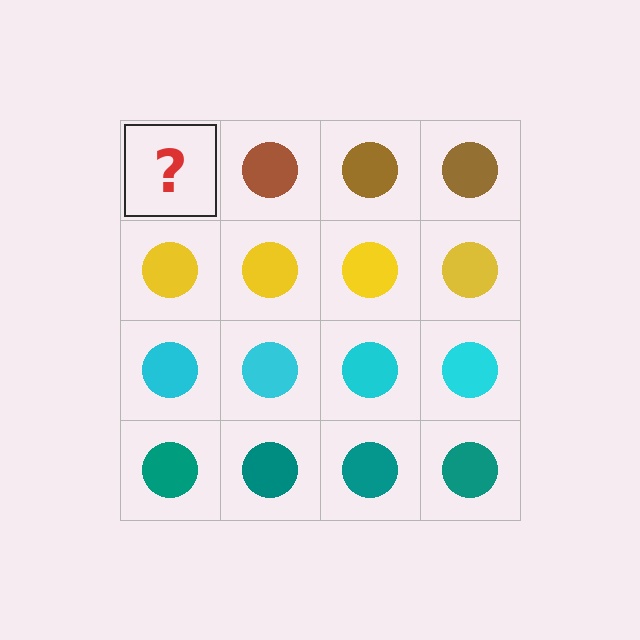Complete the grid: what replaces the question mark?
The question mark should be replaced with a brown circle.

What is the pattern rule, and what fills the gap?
The rule is that each row has a consistent color. The gap should be filled with a brown circle.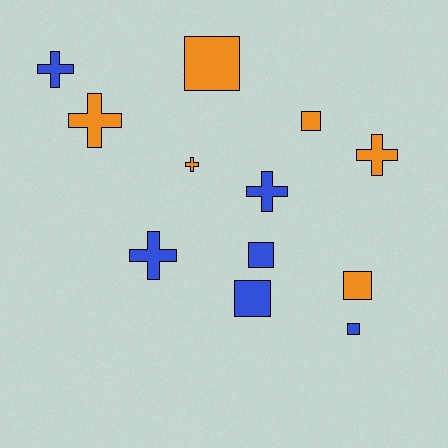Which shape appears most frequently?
Cross, with 6 objects.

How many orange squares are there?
There are 3 orange squares.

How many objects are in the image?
There are 12 objects.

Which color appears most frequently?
Blue, with 6 objects.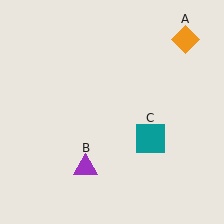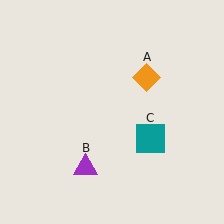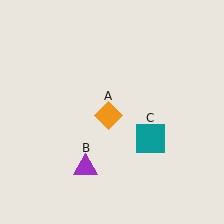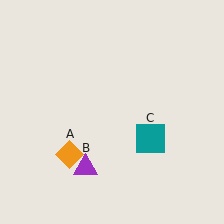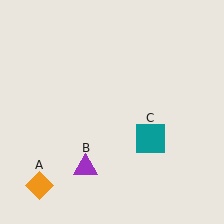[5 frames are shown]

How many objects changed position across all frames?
1 object changed position: orange diamond (object A).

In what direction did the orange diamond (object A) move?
The orange diamond (object A) moved down and to the left.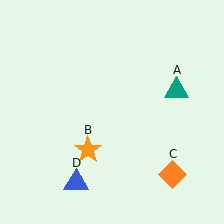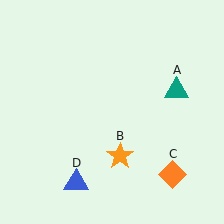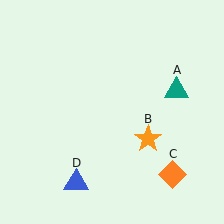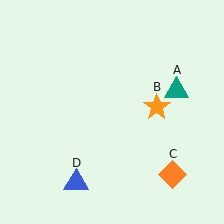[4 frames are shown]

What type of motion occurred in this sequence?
The orange star (object B) rotated counterclockwise around the center of the scene.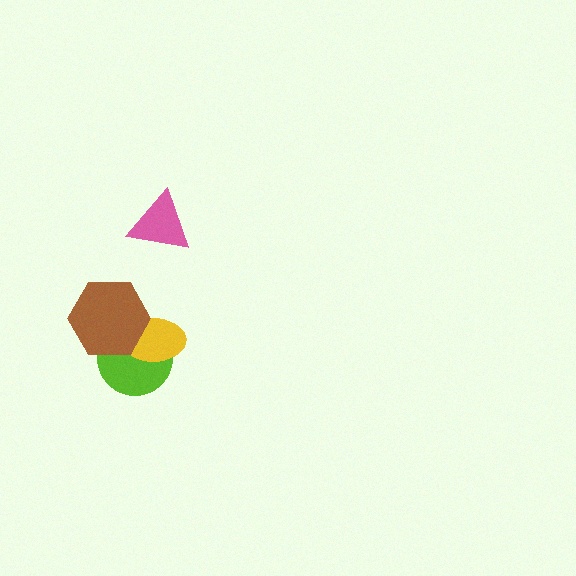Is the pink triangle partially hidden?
No, no other shape covers it.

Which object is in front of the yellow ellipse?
The brown hexagon is in front of the yellow ellipse.